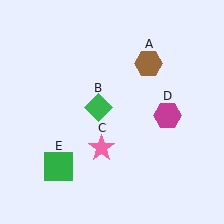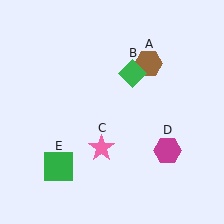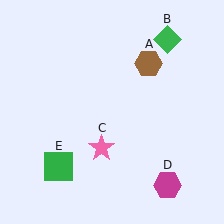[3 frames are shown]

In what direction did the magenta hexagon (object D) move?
The magenta hexagon (object D) moved down.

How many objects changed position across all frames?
2 objects changed position: green diamond (object B), magenta hexagon (object D).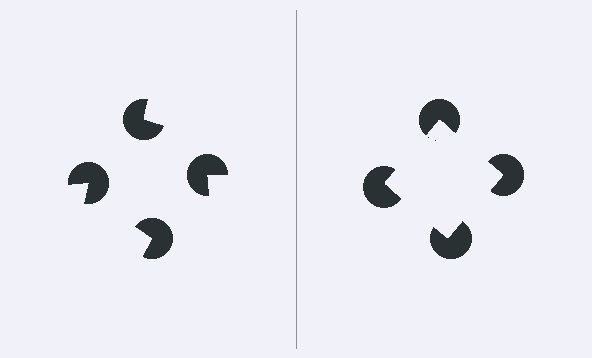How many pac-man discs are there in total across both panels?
8 — 4 on each side.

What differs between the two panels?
The pac-man discs are positioned identically on both sides; only the wedge orientations differ. On the right they align to a square; on the left they are misaligned.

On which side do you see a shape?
An illusory square appears on the right side. On the left side the wedge cuts are rotated, so no coherent shape forms.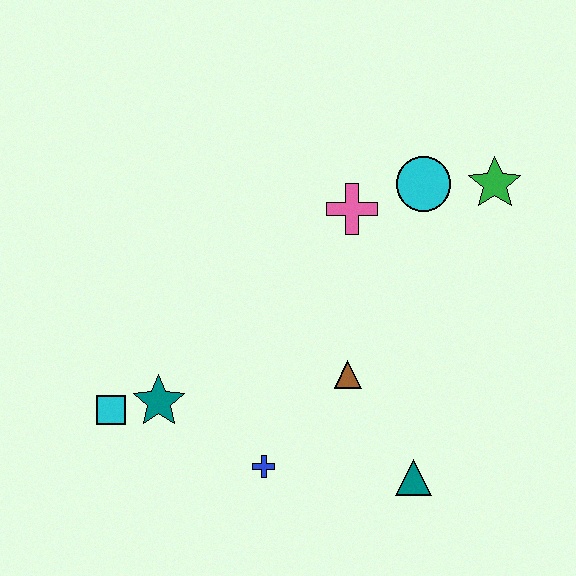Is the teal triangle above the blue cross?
No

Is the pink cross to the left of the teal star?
No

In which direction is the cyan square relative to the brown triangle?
The cyan square is to the left of the brown triangle.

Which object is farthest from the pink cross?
The cyan square is farthest from the pink cross.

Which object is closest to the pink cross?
The cyan circle is closest to the pink cross.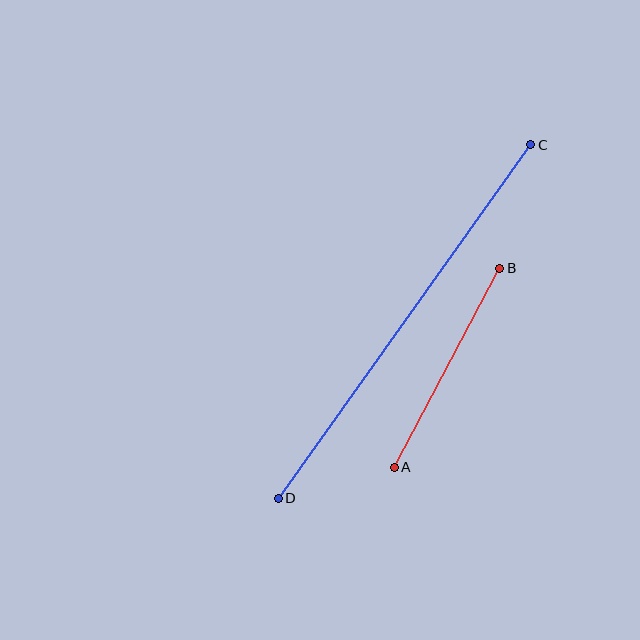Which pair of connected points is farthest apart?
Points C and D are farthest apart.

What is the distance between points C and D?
The distance is approximately 435 pixels.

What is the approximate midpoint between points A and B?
The midpoint is at approximately (447, 368) pixels.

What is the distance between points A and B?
The distance is approximately 226 pixels.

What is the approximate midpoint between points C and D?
The midpoint is at approximately (404, 321) pixels.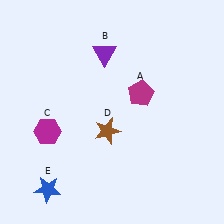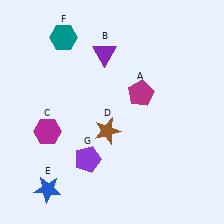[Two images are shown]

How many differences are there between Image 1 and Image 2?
There are 2 differences between the two images.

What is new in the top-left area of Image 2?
A teal hexagon (F) was added in the top-left area of Image 2.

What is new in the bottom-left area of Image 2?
A purple pentagon (G) was added in the bottom-left area of Image 2.